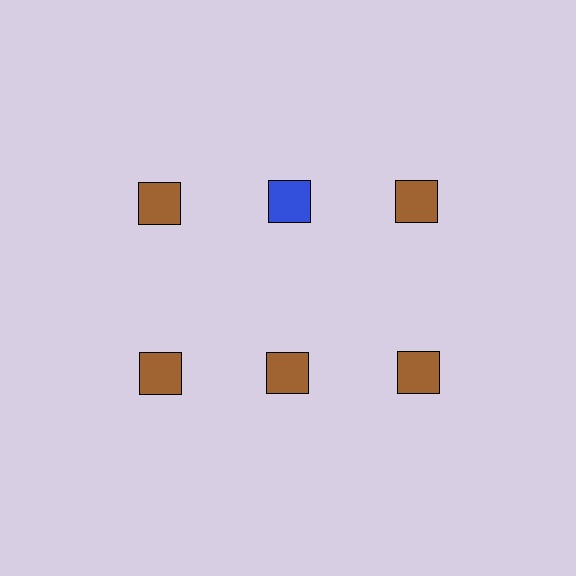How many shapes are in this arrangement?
There are 6 shapes arranged in a grid pattern.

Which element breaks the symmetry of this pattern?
The blue square in the top row, second from left column breaks the symmetry. All other shapes are brown squares.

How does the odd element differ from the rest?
It has a different color: blue instead of brown.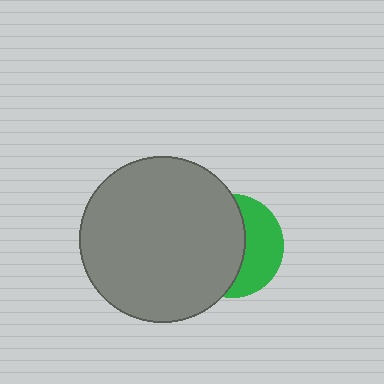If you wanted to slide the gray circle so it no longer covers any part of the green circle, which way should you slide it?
Slide it left — that is the most direct way to separate the two shapes.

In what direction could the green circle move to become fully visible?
The green circle could move right. That would shift it out from behind the gray circle entirely.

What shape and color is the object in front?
The object in front is a gray circle.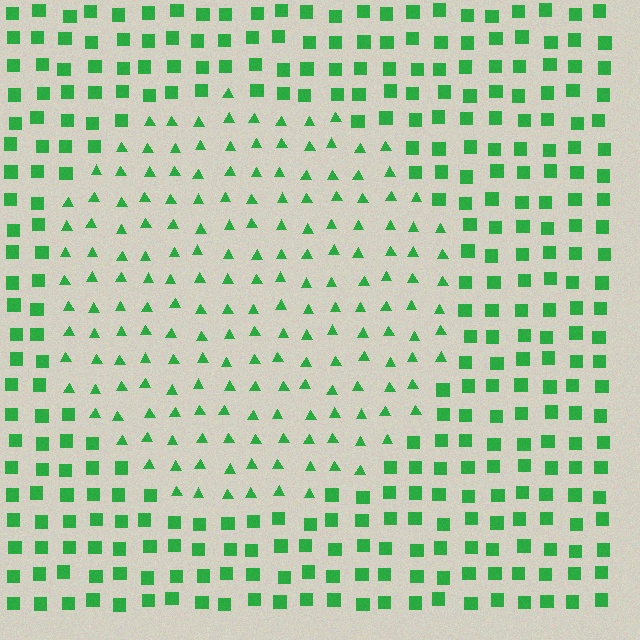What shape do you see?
I see a circle.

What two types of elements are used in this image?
The image uses triangles inside the circle region and squares outside it.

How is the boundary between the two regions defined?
The boundary is defined by a change in element shape: triangles inside vs. squares outside. All elements share the same color and spacing.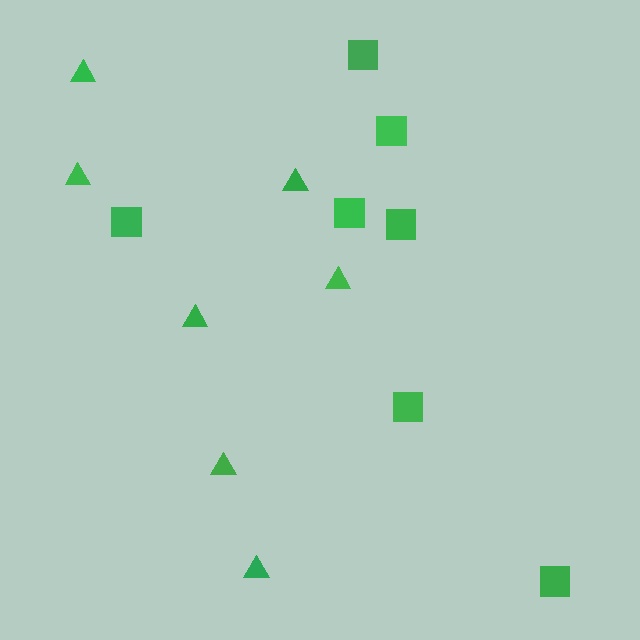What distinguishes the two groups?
There are 2 groups: one group of triangles (7) and one group of squares (7).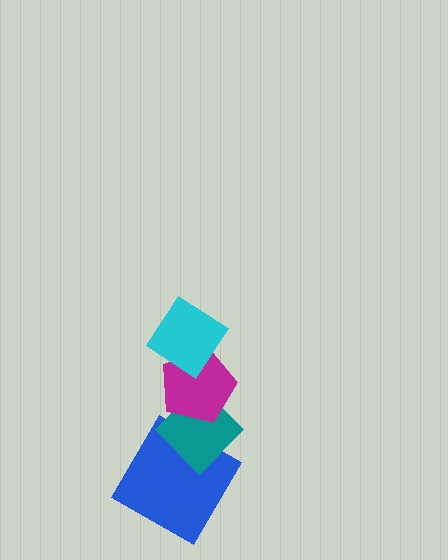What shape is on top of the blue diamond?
The teal diamond is on top of the blue diamond.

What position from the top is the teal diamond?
The teal diamond is 3rd from the top.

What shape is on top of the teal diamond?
The magenta pentagon is on top of the teal diamond.